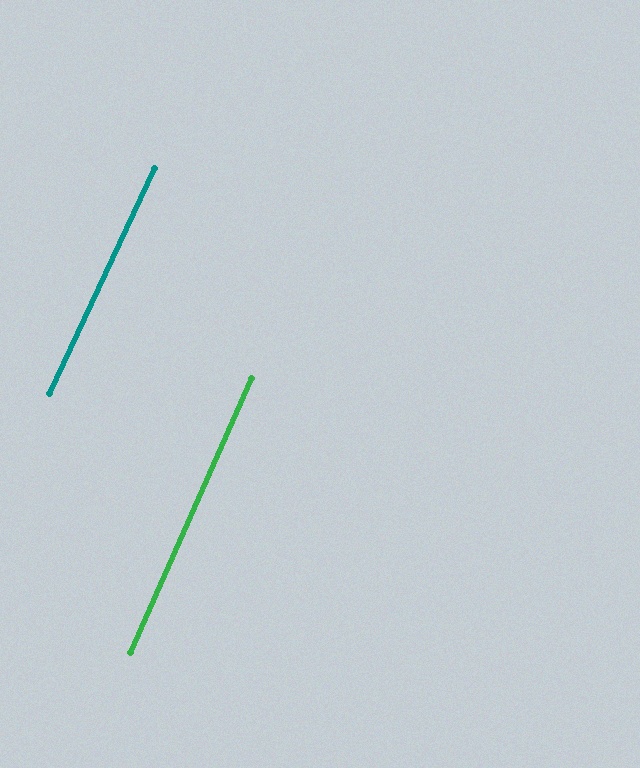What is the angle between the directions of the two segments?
Approximately 1 degree.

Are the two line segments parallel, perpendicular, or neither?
Parallel — their directions differ by only 0.9°.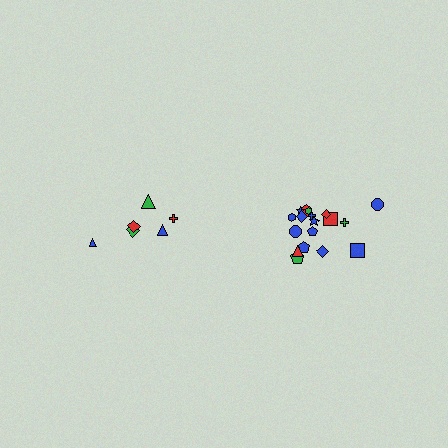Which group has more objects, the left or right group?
The right group.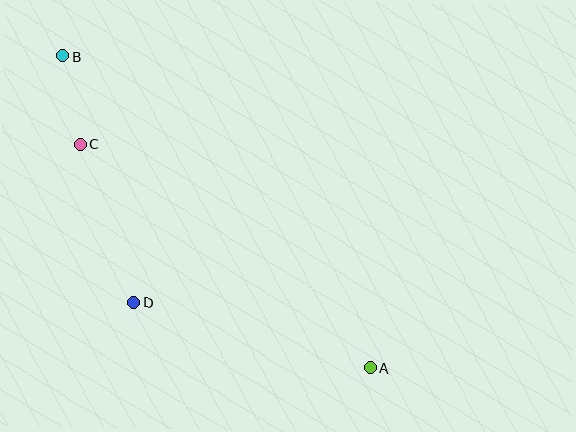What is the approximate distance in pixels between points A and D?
The distance between A and D is approximately 246 pixels.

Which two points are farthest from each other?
Points A and B are farthest from each other.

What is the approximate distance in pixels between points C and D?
The distance between C and D is approximately 167 pixels.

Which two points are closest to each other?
Points B and C are closest to each other.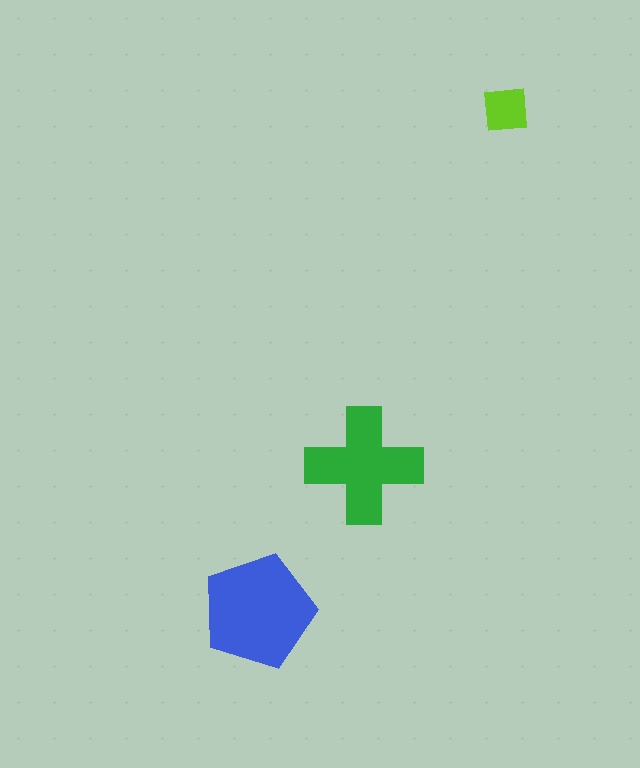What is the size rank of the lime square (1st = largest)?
3rd.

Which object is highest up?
The lime square is topmost.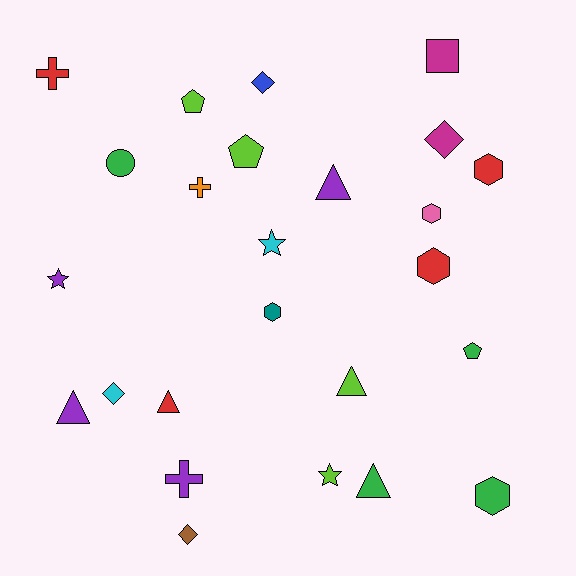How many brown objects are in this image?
There is 1 brown object.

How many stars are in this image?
There are 3 stars.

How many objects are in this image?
There are 25 objects.